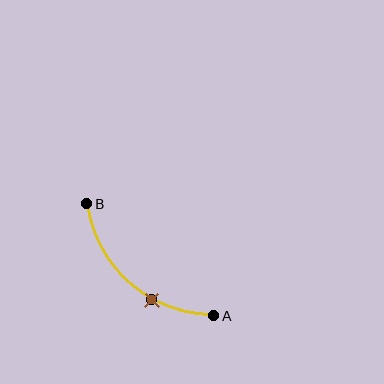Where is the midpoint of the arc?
The arc midpoint is the point on the curve farthest from the straight line joining A and B. It sits below and to the left of that line.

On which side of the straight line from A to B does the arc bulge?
The arc bulges below and to the left of the straight line connecting A and B.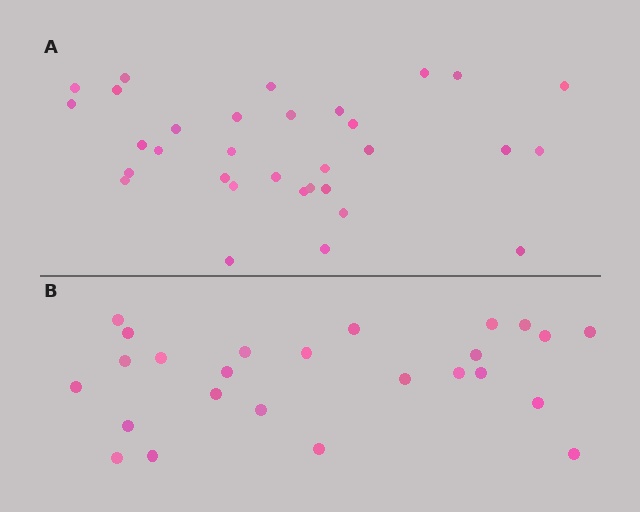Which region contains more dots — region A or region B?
Region A (the top region) has more dots.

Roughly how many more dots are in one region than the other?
Region A has roughly 8 or so more dots than region B.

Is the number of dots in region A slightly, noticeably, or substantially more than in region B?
Region A has noticeably more, but not dramatically so. The ratio is roughly 1.3 to 1.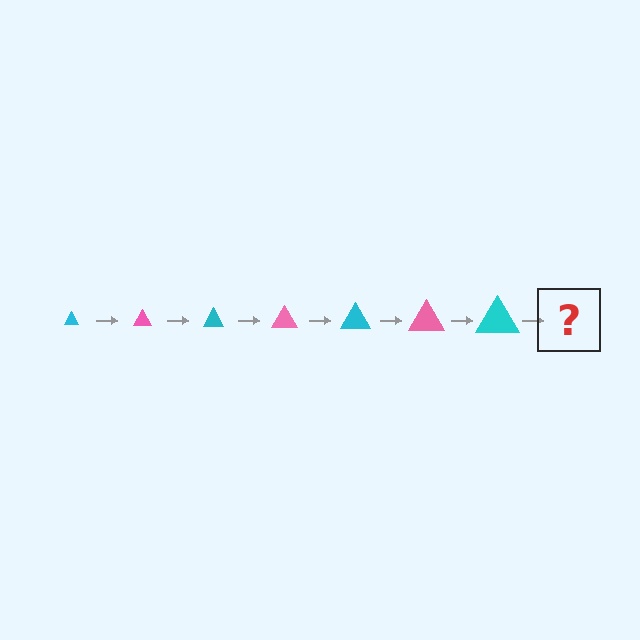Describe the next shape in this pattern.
It should be a pink triangle, larger than the previous one.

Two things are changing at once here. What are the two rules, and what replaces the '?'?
The two rules are that the triangle grows larger each step and the color cycles through cyan and pink. The '?' should be a pink triangle, larger than the previous one.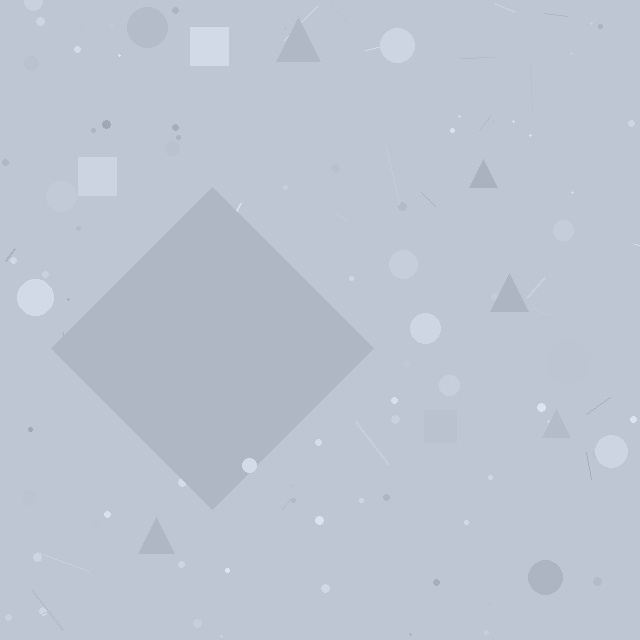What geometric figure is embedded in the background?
A diamond is embedded in the background.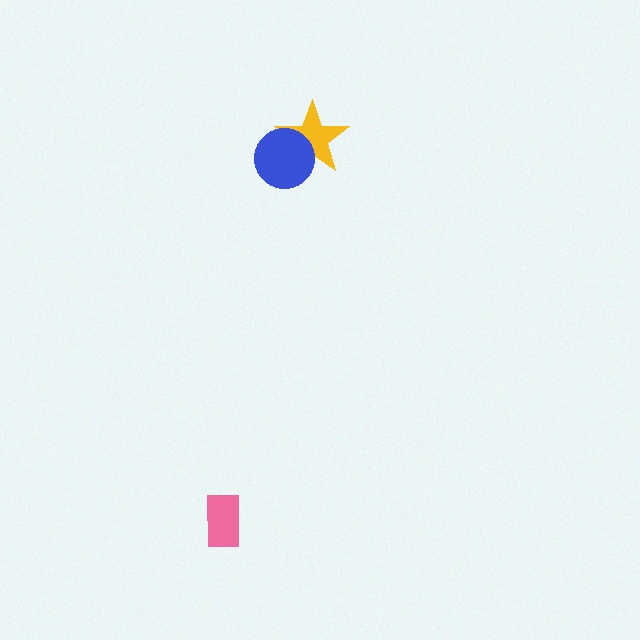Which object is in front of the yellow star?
The blue circle is in front of the yellow star.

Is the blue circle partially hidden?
No, no other shape covers it.